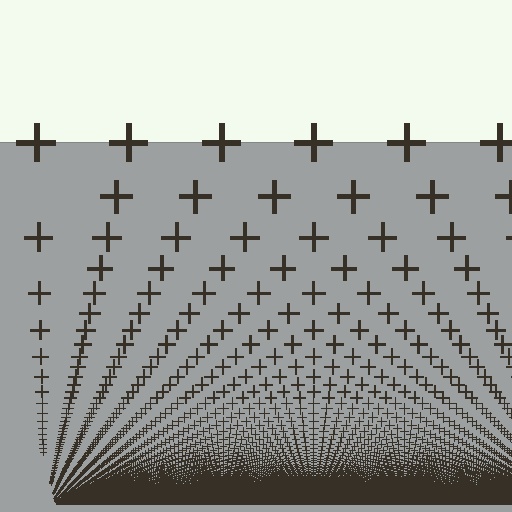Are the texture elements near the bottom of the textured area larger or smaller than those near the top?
Smaller. The gradient is inverted — elements near the bottom are smaller and denser.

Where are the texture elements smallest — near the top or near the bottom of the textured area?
Near the bottom.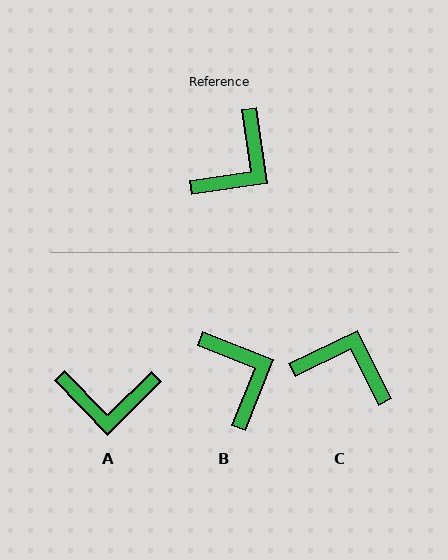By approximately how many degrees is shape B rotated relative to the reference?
Approximately 60 degrees counter-clockwise.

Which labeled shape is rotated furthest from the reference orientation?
C, about 108 degrees away.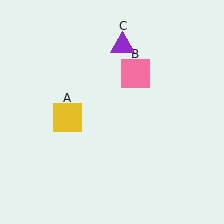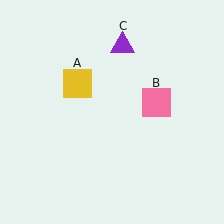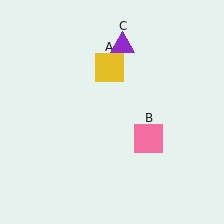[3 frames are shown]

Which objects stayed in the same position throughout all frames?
Purple triangle (object C) remained stationary.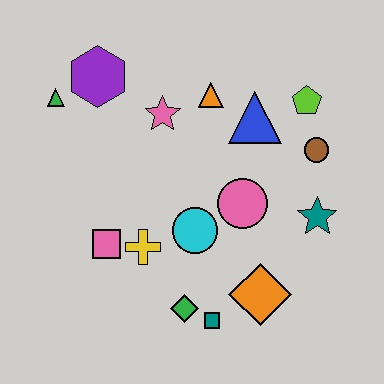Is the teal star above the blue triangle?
No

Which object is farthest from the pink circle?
The green triangle is farthest from the pink circle.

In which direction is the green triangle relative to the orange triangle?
The green triangle is to the left of the orange triangle.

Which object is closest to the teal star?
The brown circle is closest to the teal star.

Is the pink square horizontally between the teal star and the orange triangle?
No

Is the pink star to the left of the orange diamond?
Yes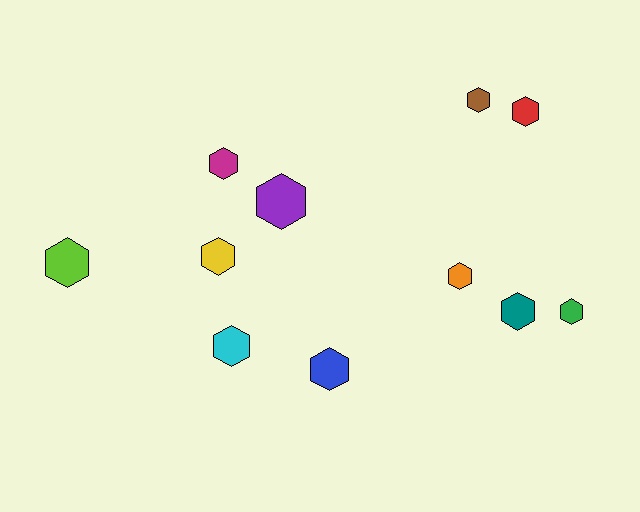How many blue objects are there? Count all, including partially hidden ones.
There is 1 blue object.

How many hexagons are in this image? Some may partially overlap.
There are 11 hexagons.